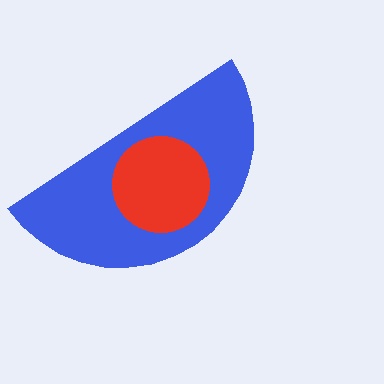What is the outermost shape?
The blue semicircle.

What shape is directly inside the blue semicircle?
The red circle.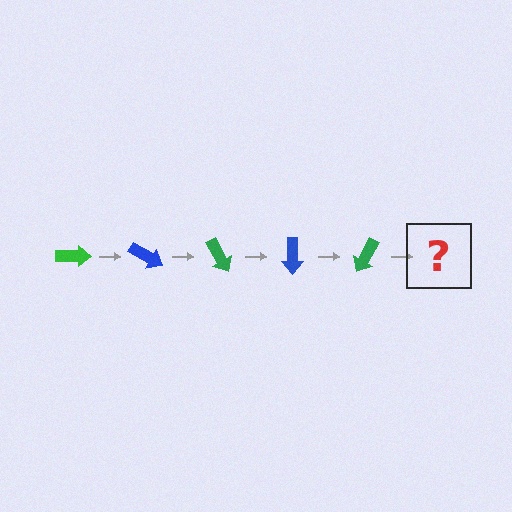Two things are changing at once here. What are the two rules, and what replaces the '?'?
The two rules are that it rotates 30 degrees each step and the color cycles through green and blue. The '?' should be a blue arrow, rotated 150 degrees from the start.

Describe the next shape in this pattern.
It should be a blue arrow, rotated 150 degrees from the start.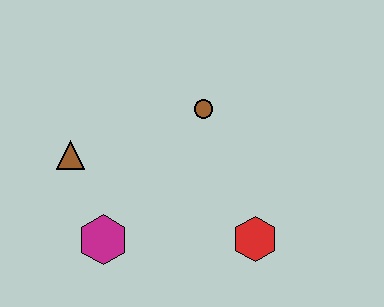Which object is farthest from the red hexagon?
The brown triangle is farthest from the red hexagon.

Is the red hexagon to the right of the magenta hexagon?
Yes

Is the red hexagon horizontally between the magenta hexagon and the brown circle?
No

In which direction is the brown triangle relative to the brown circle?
The brown triangle is to the left of the brown circle.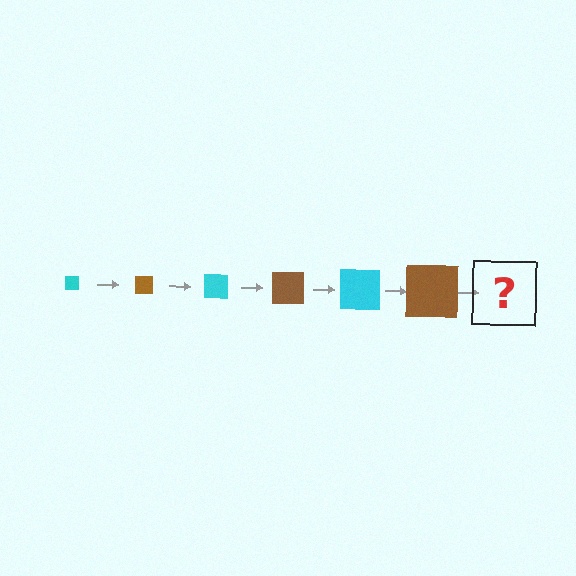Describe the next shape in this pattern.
It should be a cyan square, larger than the previous one.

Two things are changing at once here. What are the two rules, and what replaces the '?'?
The two rules are that the square grows larger each step and the color cycles through cyan and brown. The '?' should be a cyan square, larger than the previous one.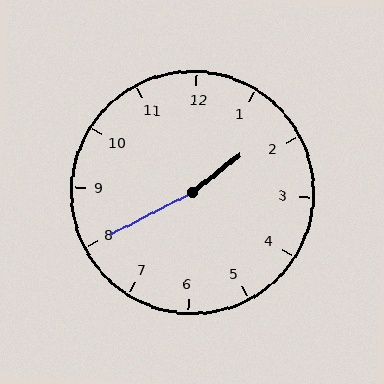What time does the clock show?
1:40.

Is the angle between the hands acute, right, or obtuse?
It is obtuse.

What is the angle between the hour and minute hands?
Approximately 170 degrees.